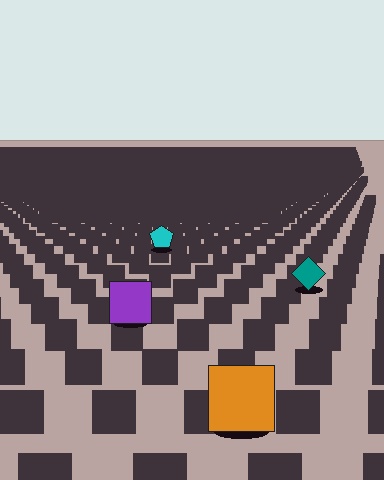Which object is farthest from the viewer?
The cyan pentagon is farthest from the viewer. It appears smaller and the ground texture around it is denser.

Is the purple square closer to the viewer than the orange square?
No. The orange square is closer — you can tell from the texture gradient: the ground texture is coarser near it.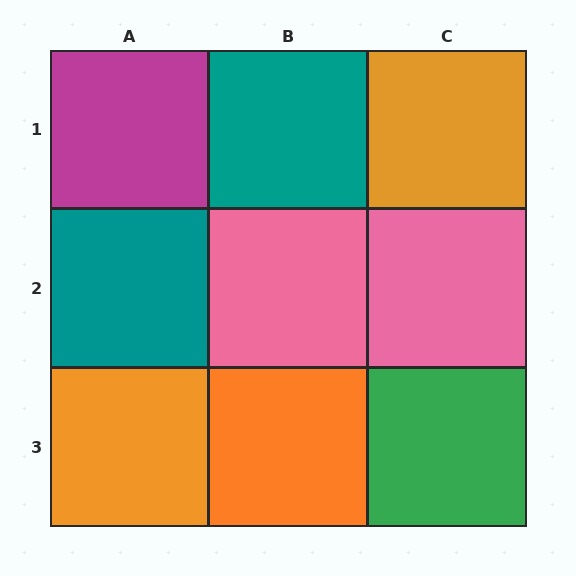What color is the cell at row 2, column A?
Teal.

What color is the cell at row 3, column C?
Green.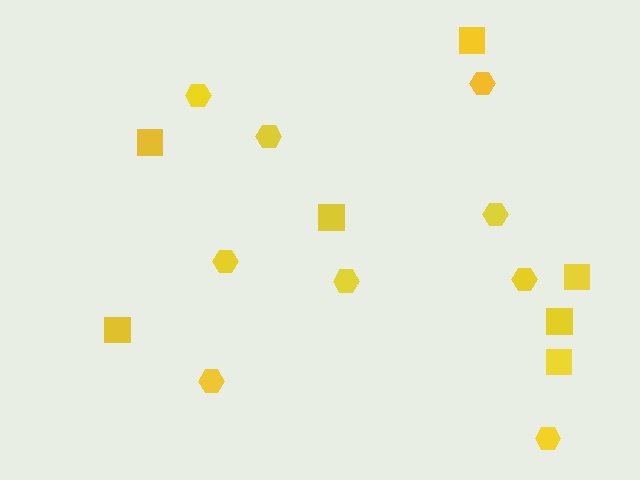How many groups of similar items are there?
There are 2 groups: one group of squares (7) and one group of hexagons (9).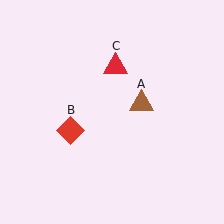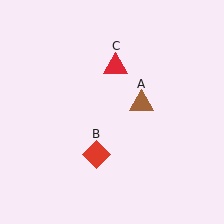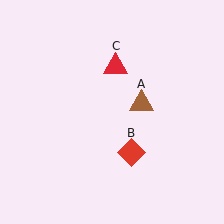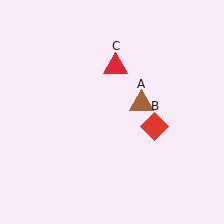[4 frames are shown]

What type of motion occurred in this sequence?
The red diamond (object B) rotated counterclockwise around the center of the scene.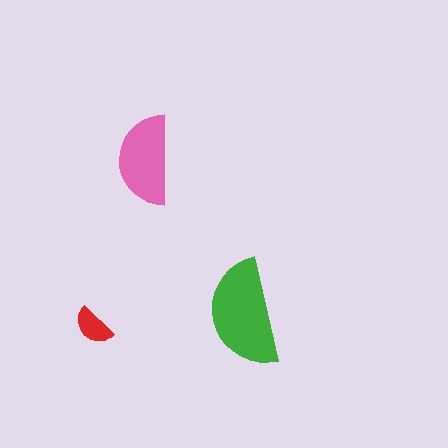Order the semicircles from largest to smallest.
the green one, the pink one, the red one.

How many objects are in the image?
There are 3 objects in the image.